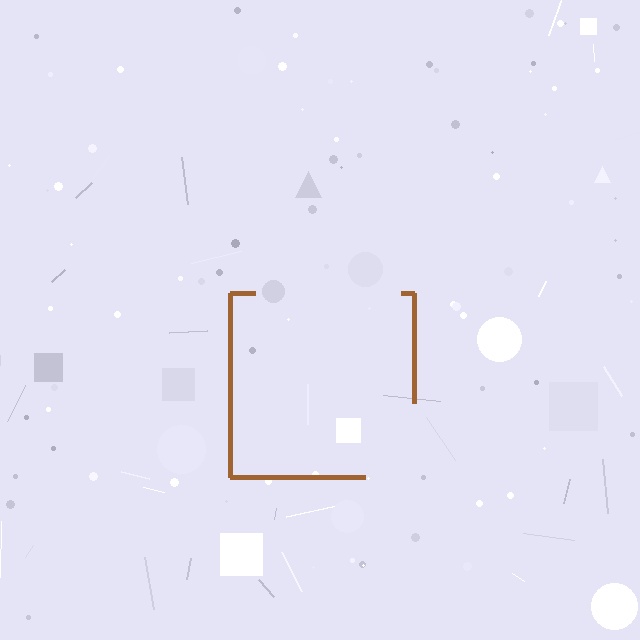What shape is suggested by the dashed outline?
The dashed outline suggests a square.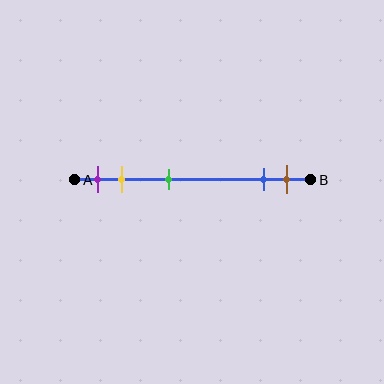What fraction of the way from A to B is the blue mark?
The blue mark is approximately 80% (0.8) of the way from A to B.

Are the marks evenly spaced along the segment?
No, the marks are not evenly spaced.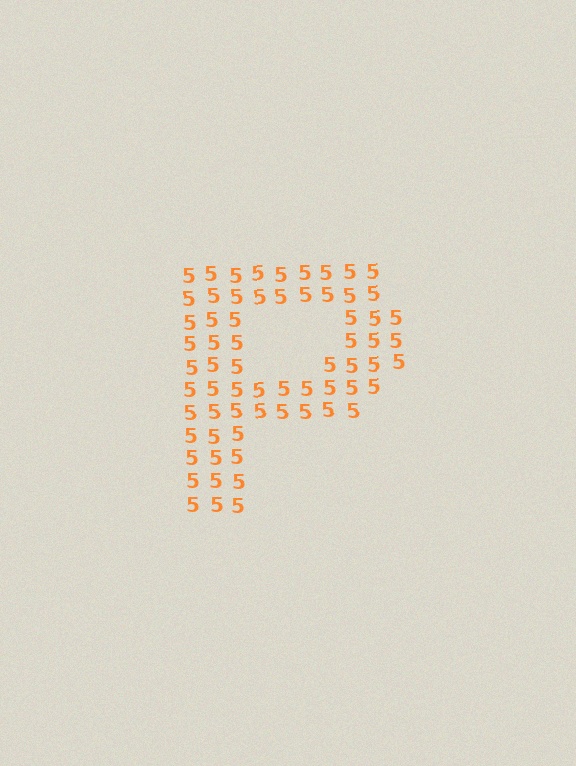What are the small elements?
The small elements are digit 5's.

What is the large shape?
The large shape is the letter P.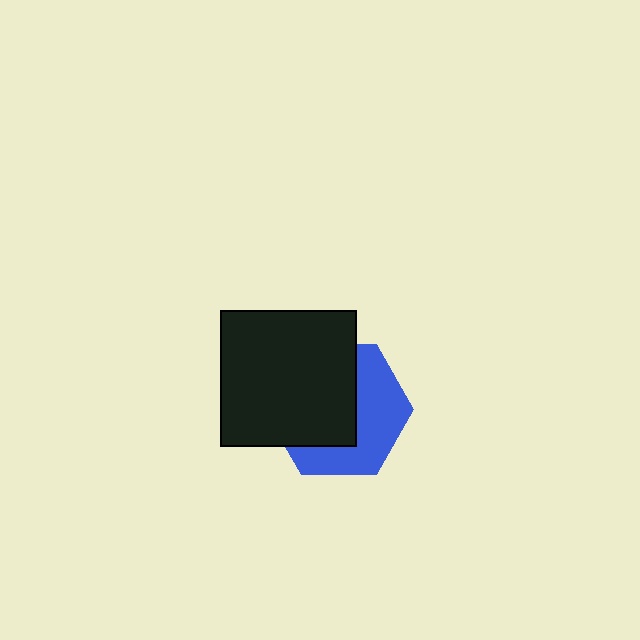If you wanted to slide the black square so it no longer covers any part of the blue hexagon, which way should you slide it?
Slide it toward the upper-left — that is the most direct way to separate the two shapes.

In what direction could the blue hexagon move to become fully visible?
The blue hexagon could move toward the lower-right. That would shift it out from behind the black square entirely.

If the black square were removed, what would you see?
You would see the complete blue hexagon.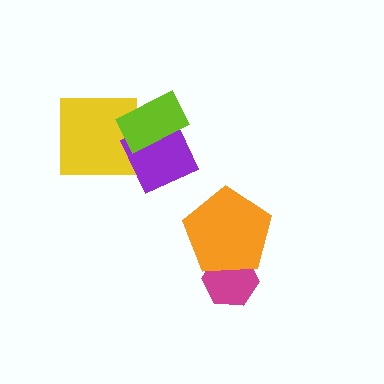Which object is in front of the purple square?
The lime rectangle is in front of the purple square.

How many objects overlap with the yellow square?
1 object overlaps with the yellow square.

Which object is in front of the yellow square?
The lime rectangle is in front of the yellow square.